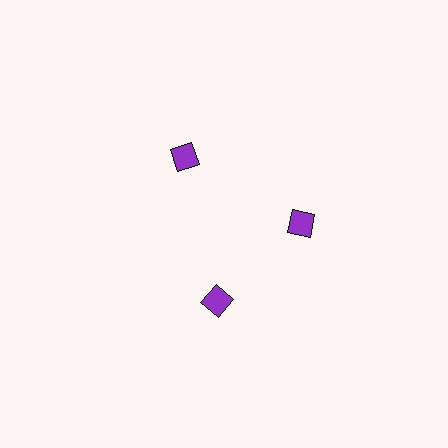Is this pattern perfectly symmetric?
No. The 3 purple squares are arranged in a ring, but one element near the 7 o'clock position is rotated out of alignment along the ring, breaking the 3-fold rotational symmetry.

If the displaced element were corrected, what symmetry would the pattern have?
It would have 3-fold rotational symmetry — the pattern would map onto itself every 120 degrees.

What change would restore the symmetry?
The symmetry would be restored by rotating it back into even spacing with its neighbors so that all 3 squares sit at equal angles and equal distance from the center.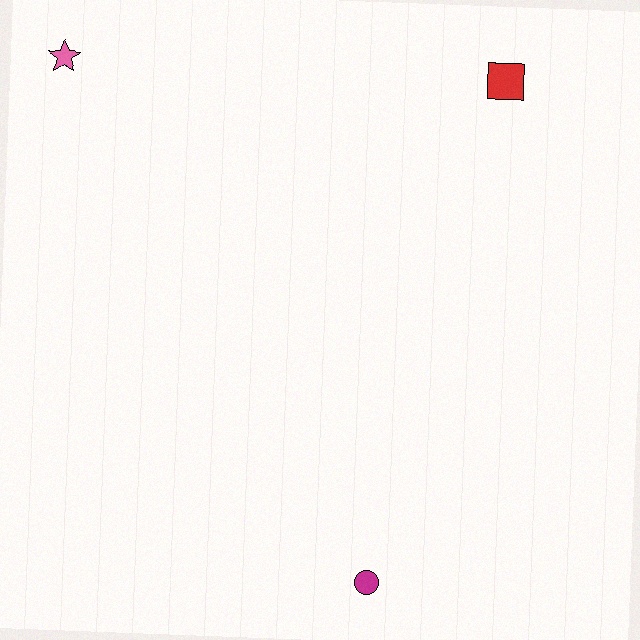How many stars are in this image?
There is 1 star.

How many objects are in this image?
There are 3 objects.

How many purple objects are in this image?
There are no purple objects.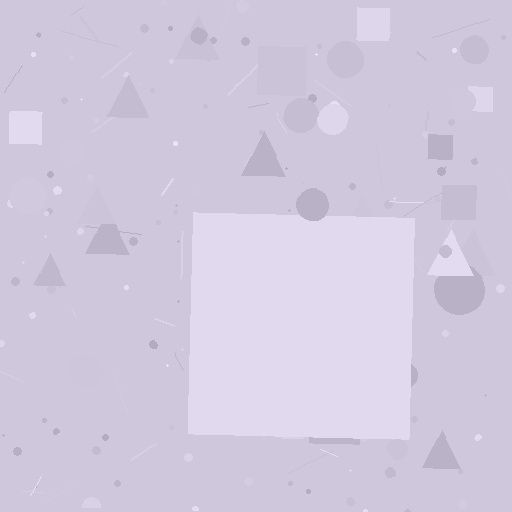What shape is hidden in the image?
A square is hidden in the image.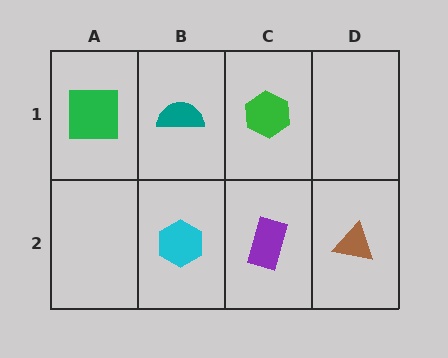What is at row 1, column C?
A green hexagon.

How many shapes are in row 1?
3 shapes.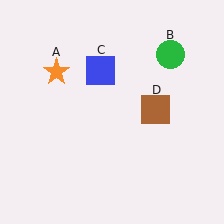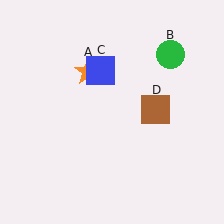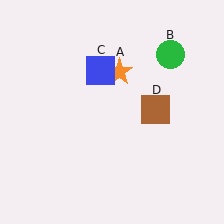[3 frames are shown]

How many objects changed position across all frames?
1 object changed position: orange star (object A).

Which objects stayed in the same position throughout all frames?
Green circle (object B) and blue square (object C) and brown square (object D) remained stationary.